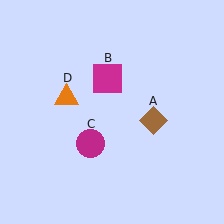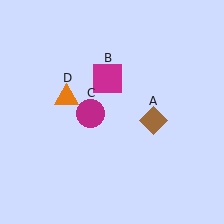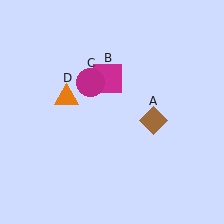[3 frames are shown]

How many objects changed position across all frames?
1 object changed position: magenta circle (object C).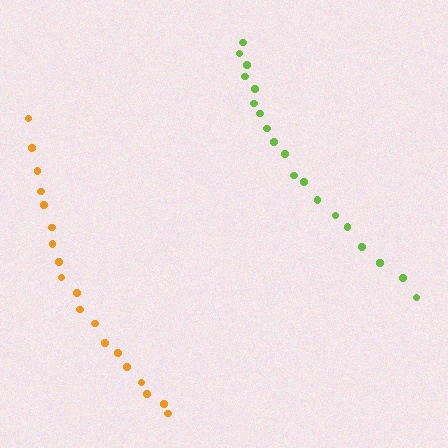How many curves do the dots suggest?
There are 2 distinct paths.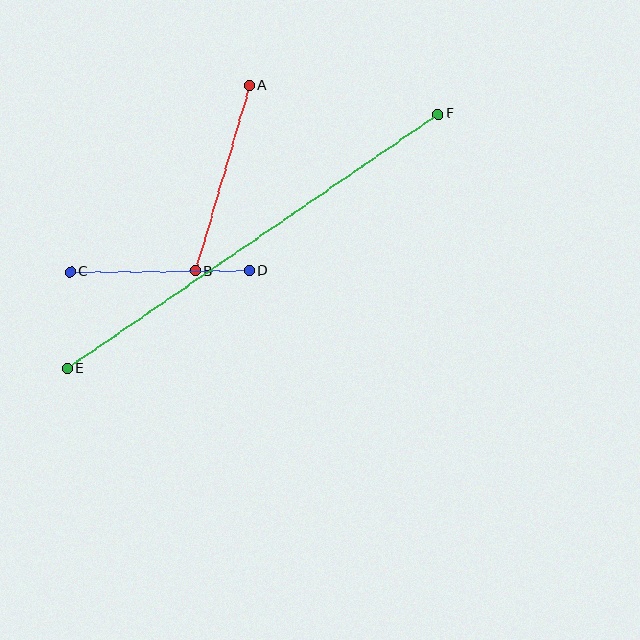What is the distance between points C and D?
The distance is approximately 179 pixels.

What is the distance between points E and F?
The distance is approximately 450 pixels.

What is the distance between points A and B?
The distance is approximately 193 pixels.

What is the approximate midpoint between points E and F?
The midpoint is at approximately (252, 241) pixels.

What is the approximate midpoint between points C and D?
The midpoint is at approximately (160, 271) pixels.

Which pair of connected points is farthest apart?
Points E and F are farthest apart.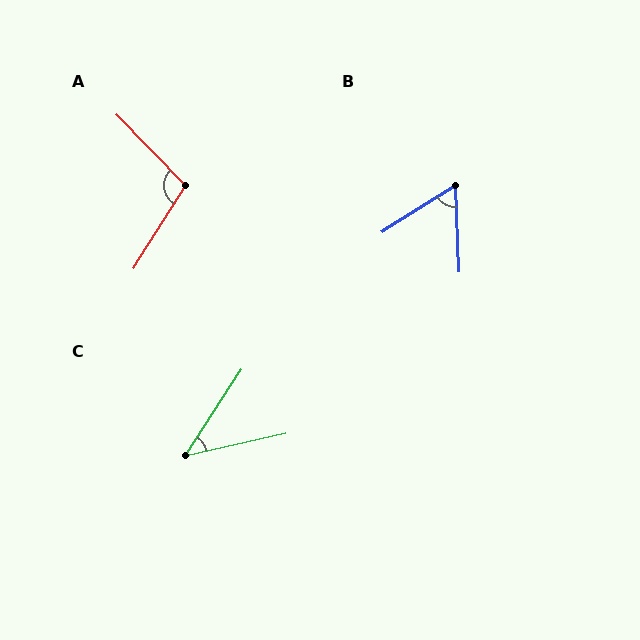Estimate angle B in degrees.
Approximately 60 degrees.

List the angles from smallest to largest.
C (44°), B (60°), A (103°).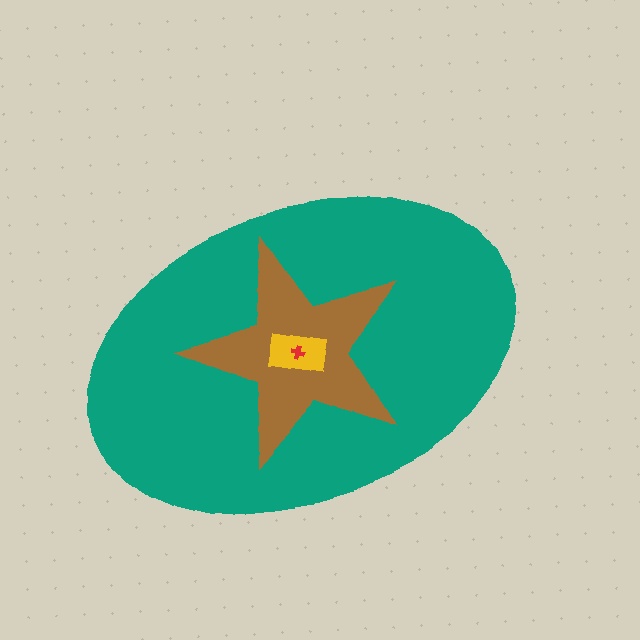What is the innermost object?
The red cross.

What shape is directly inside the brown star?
The yellow rectangle.